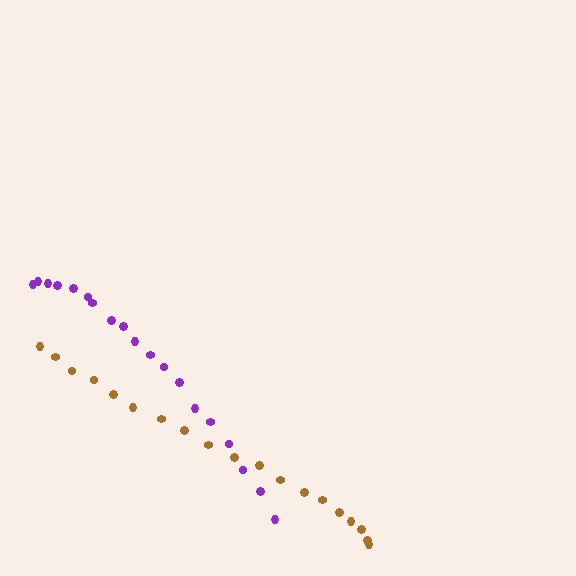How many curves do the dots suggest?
There are 2 distinct paths.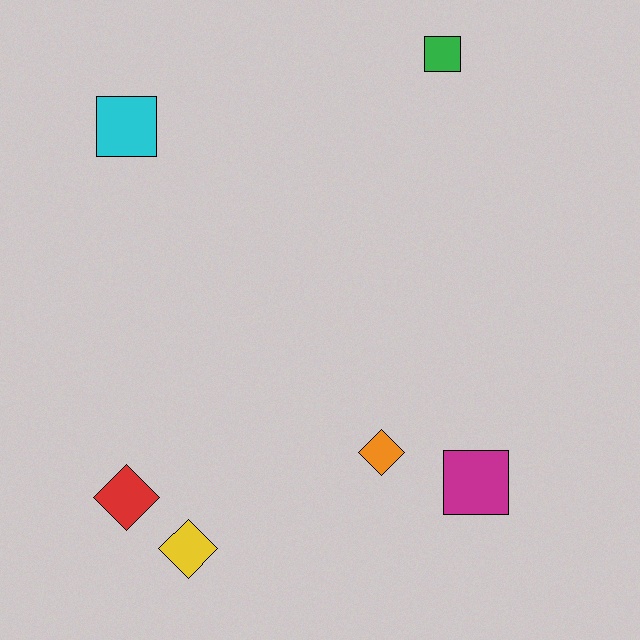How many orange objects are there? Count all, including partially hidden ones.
There is 1 orange object.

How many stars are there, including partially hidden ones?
There are no stars.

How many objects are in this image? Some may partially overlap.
There are 6 objects.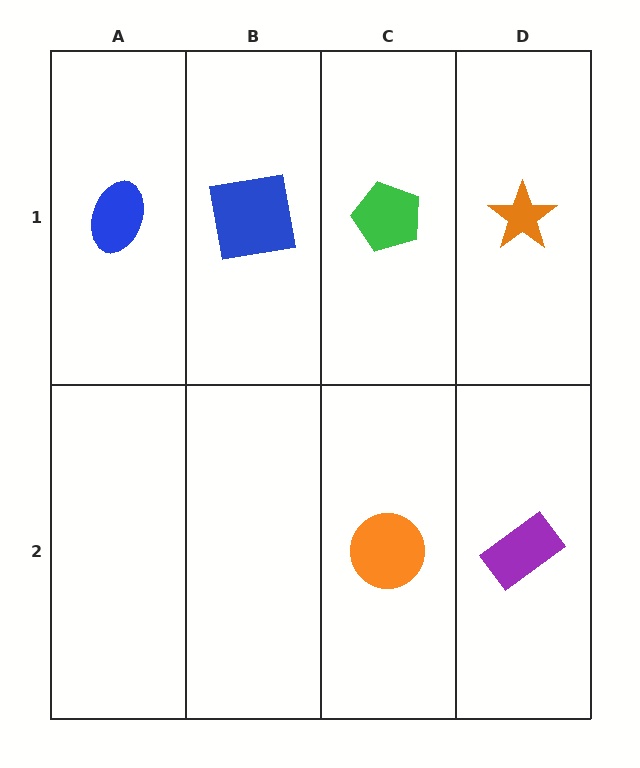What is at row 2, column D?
A purple rectangle.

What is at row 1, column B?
A blue square.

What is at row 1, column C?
A green pentagon.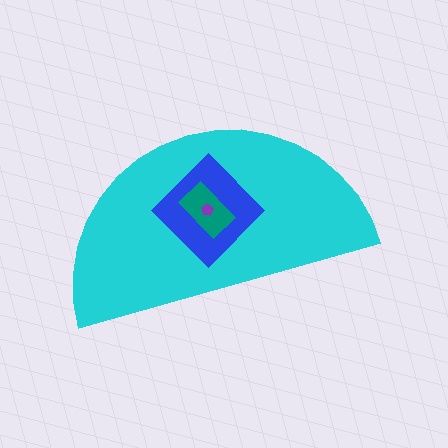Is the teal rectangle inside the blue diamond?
Yes.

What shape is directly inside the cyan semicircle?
The blue diamond.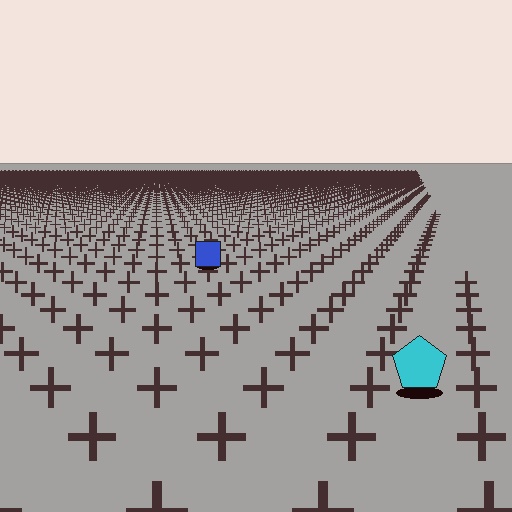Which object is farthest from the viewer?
The blue square is farthest from the viewer. It appears smaller and the ground texture around it is denser.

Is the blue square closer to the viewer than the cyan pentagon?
No. The cyan pentagon is closer — you can tell from the texture gradient: the ground texture is coarser near it.